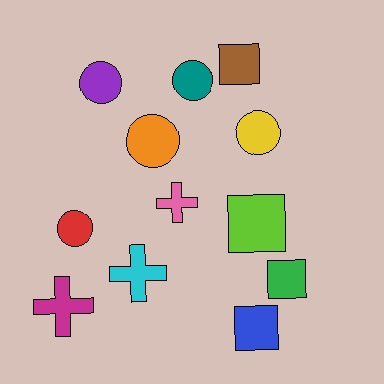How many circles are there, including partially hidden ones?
There are 5 circles.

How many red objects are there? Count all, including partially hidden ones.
There is 1 red object.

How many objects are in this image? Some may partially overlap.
There are 12 objects.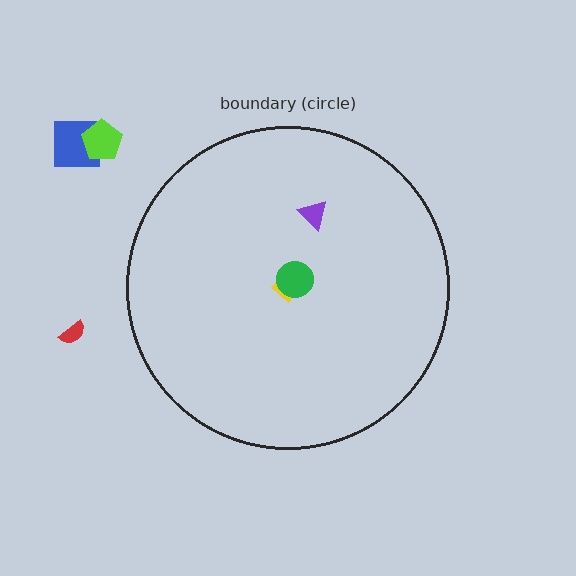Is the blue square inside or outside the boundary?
Outside.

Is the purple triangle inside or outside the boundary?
Inside.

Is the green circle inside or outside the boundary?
Inside.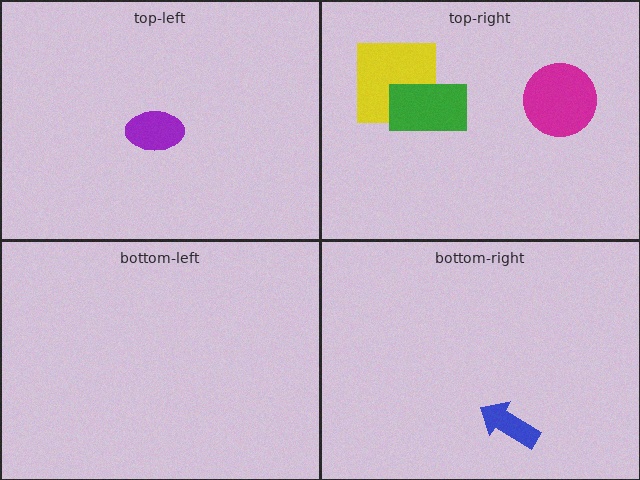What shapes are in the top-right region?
The yellow square, the magenta circle, the green rectangle.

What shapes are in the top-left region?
The purple ellipse.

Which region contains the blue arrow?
The bottom-right region.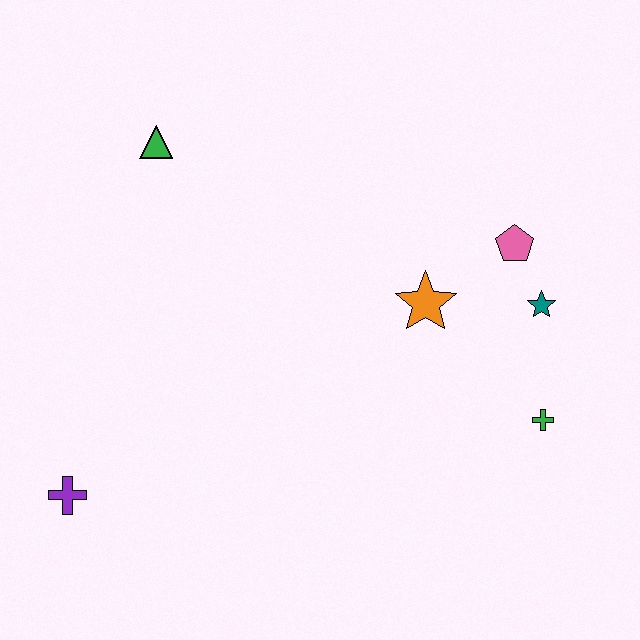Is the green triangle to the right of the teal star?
No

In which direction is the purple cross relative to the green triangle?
The purple cross is below the green triangle.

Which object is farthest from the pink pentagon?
The purple cross is farthest from the pink pentagon.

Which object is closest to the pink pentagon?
The teal star is closest to the pink pentagon.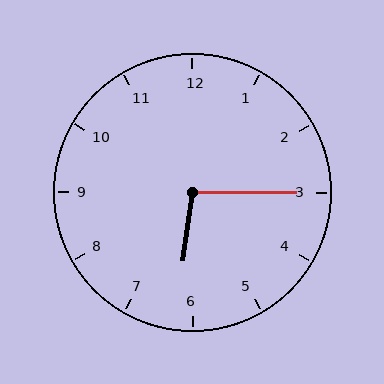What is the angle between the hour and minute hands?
Approximately 98 degrees.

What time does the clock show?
6:15.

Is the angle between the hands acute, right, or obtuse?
It is obtuse.